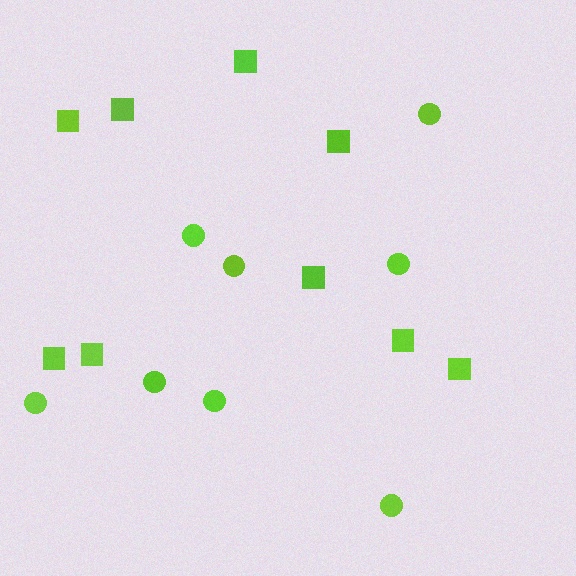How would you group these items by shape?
There are 2 groups: one group of circles (8) and one group of squares (9).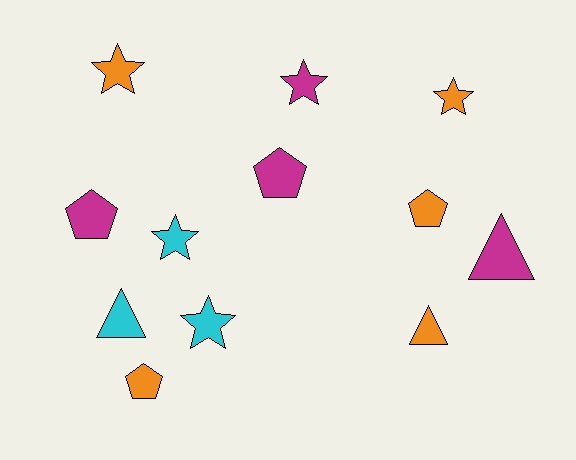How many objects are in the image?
There are 12 objects.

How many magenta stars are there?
There is 1 magenta star.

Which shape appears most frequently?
Star, with 5 objects.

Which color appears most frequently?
Orange, with 5 objects.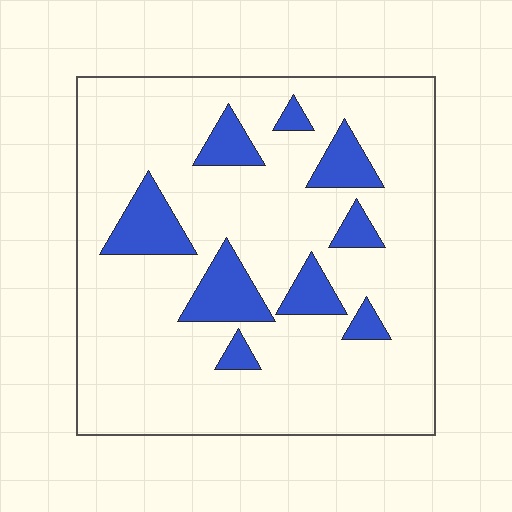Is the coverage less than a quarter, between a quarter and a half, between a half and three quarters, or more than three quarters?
Less than a quarter.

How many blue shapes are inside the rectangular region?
9.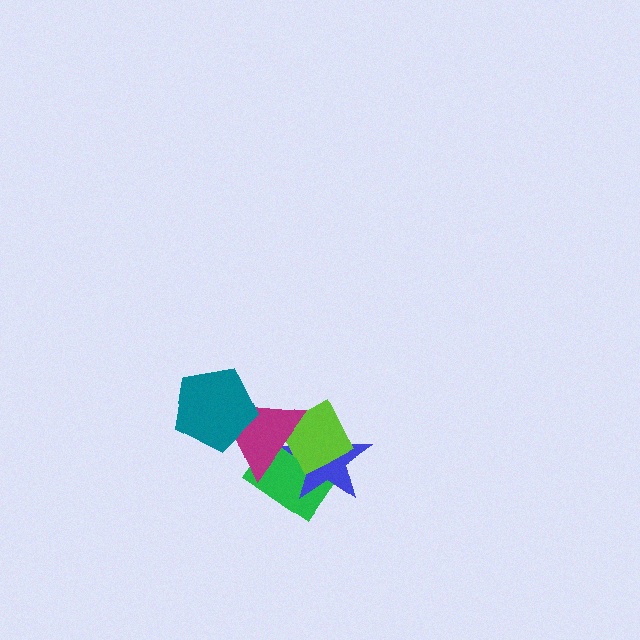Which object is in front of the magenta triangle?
The teal pentagon is in front of the magenta triangle.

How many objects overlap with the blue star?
3 objects overlap with the blue star.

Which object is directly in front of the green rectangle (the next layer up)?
The blue star is directly in front of the green rectangle.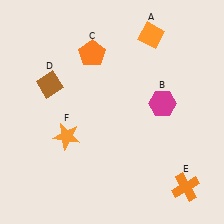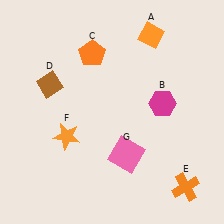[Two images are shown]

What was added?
A pink square (G) was added in Image 2.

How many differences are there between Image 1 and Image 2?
There is 1 difference between the two images.